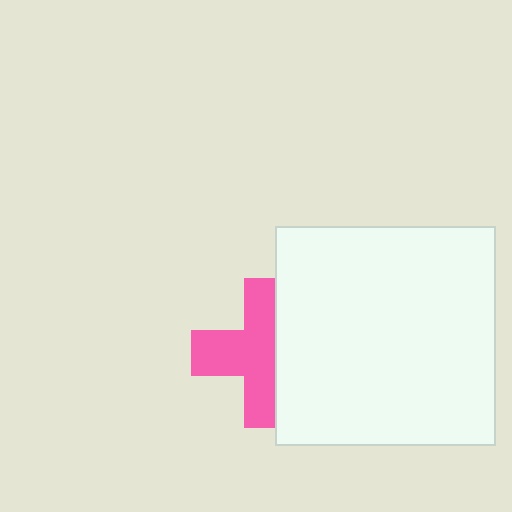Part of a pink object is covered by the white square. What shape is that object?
It is a cross.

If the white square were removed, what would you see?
You would see the complete pink cross.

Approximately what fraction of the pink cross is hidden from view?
Roughly 38% of the pink cross is hidden behind the white square.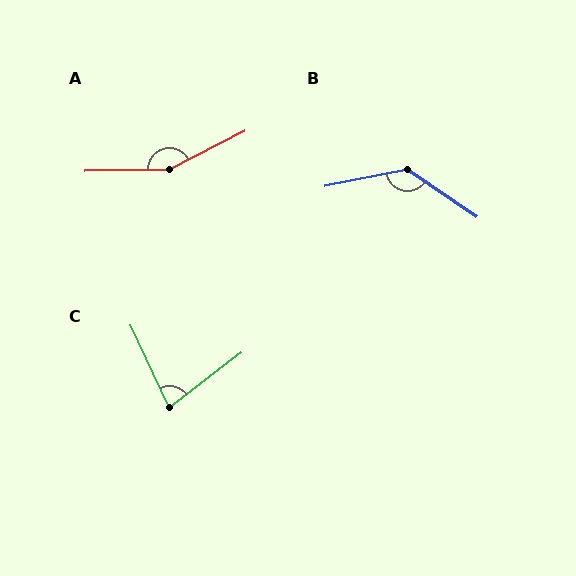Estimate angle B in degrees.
Approximately 134 degrees.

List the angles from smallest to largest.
C (77°), B (134°), A (154°).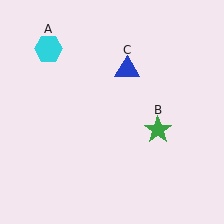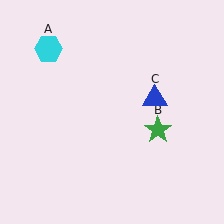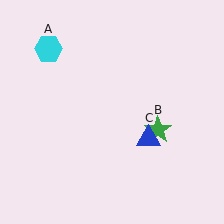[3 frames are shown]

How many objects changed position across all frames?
1 object changed position: blue triangle (object C).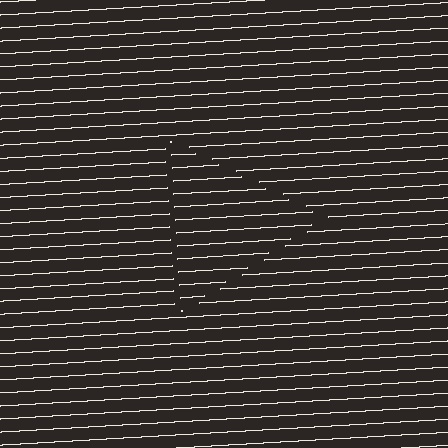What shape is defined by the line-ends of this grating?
An illusory triangle. The interior of the shape contains the same grating, shifted by half a period — the contour is defined by the phase discontinuity where line-ends from the inner and outer gratings abut.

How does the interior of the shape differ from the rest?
The interior of the shape contains the same grating, shifted by half a period — the contour is defined by the phase discontinuity where line-ends from the inner and outer gratings abut.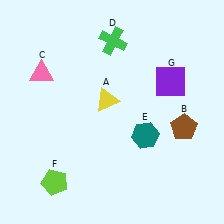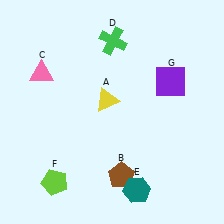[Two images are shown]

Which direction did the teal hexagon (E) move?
The teal hexagon (E) moved down.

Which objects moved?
The objects that moved are: the brown pentagon (B), the teal hexagon (E).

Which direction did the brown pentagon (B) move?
The brown pentagon (B) moved left.